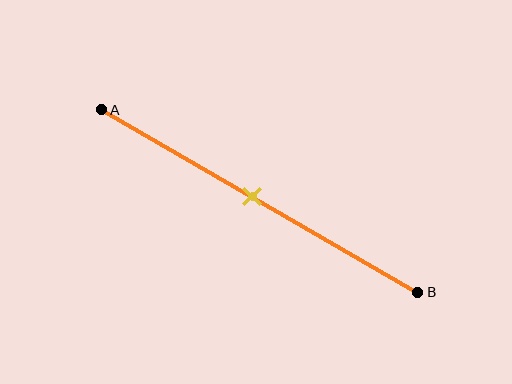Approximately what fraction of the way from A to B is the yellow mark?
The yellow mark is approximately 50% of the way from A to B.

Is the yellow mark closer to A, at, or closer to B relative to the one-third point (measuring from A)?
The yellow mark is closer to point B than the one-third point of segment AB.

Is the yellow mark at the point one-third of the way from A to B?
No, the mark is at about 50% from A, not at the 33% one-third point.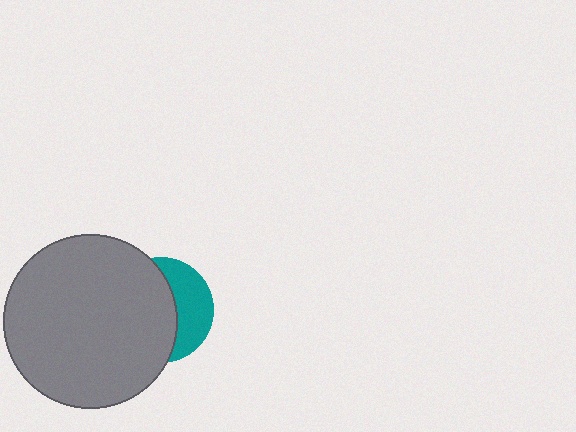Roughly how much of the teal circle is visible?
A small part of it is visible (roughly 37%).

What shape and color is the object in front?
The object in front is a gray circle.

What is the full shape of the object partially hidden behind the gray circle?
The partially hidden object is a teal circle.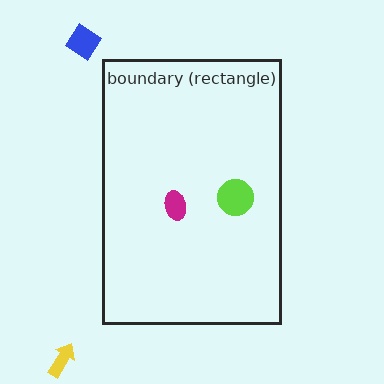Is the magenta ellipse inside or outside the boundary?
Inside.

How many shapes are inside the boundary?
2 inside, 2 outside.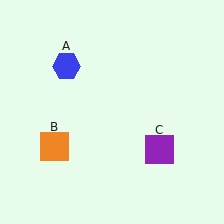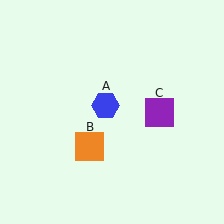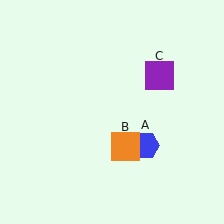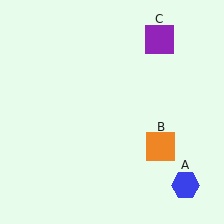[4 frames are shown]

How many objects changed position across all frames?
3 objects changed position: blue hexagon (object A), orange square (object B), purple square (object C).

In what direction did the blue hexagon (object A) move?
The blue hexagon (object A) moved down and to the right.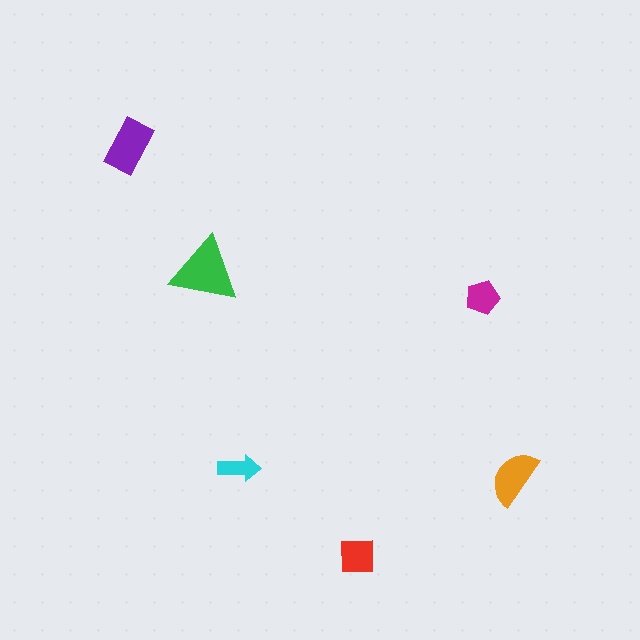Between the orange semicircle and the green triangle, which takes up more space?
The green triangle.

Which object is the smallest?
The cyan arrow.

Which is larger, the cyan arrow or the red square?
The red square.